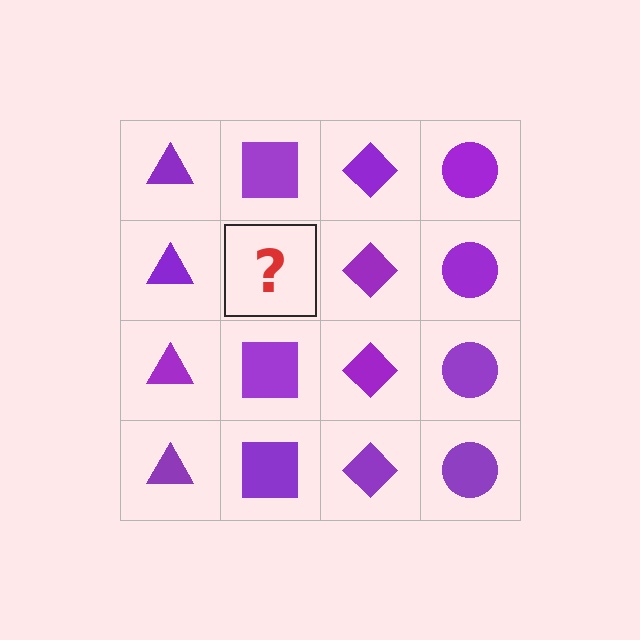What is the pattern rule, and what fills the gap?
The rule is that each column has a consistent shape. The gap should be filled with a purple square.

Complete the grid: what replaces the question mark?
The question mark should be replaced with a purple square.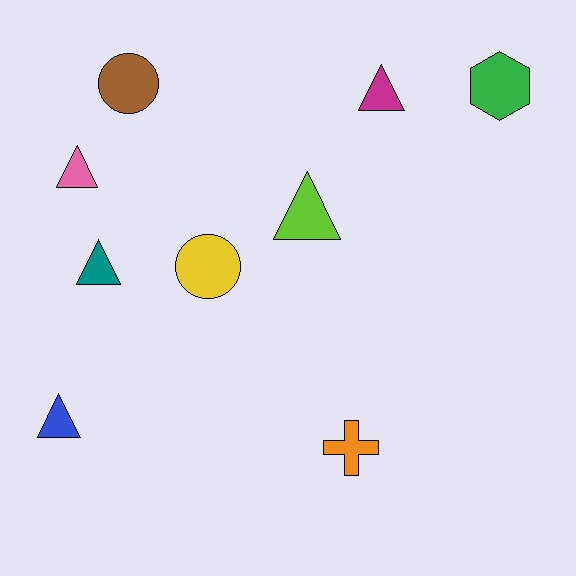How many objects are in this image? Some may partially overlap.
There are 9 objects.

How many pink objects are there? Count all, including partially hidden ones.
There is 1 pink object.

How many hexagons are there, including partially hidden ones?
There is 1 hexagon.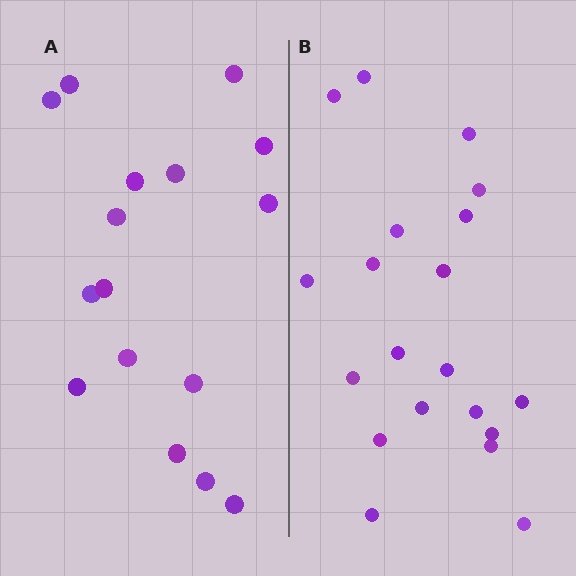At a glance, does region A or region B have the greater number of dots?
Region B (the right region) has more dots.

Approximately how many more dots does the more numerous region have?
Region B has about 4 more dots than region A.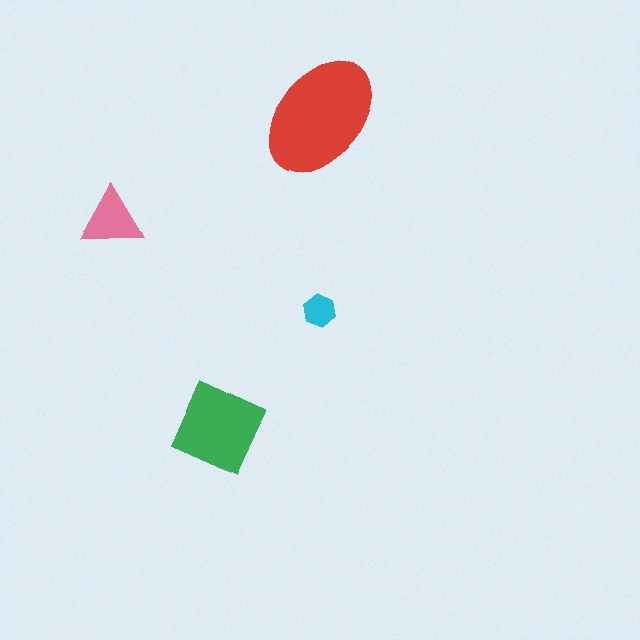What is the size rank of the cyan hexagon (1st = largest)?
4th.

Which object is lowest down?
The green diamond is bottommost.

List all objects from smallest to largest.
The cyan hexagon, the pink triangle, the green diamond, the red ellipse.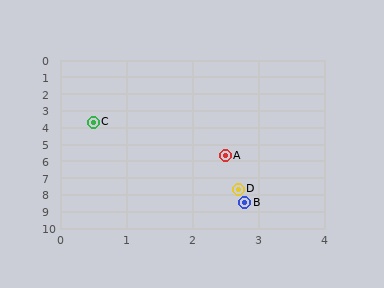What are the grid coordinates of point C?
Point C is at approximately (0.5, 3.7).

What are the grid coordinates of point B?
Point B is at approximately (2.8, 8.5).